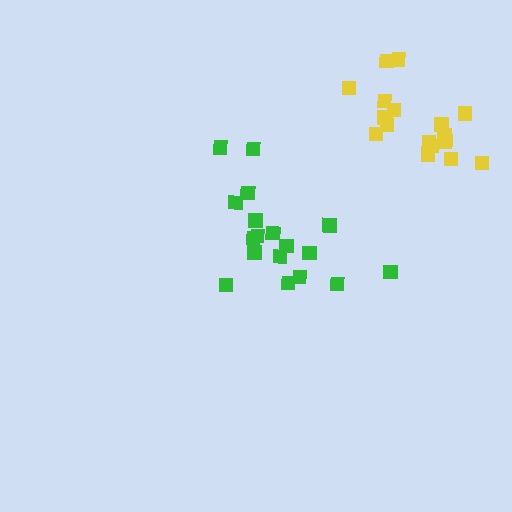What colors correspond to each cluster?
The clusters are colored: green, yellow.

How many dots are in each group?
Group 1: 18 dots, Group 2: 18 dots (36 total).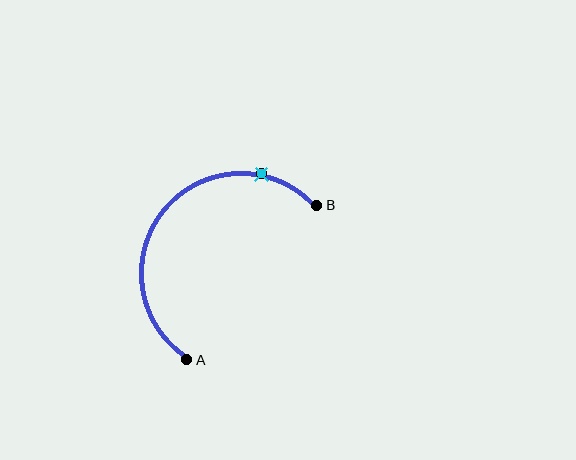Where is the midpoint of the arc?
The arc midpoint is the point on the curve farthest from the straight line joining A and B. It sits above and to the left of that line.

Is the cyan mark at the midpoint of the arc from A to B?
No. The cyan mark lies on the arc but is closer to endpoint B. The arc midpoint would be at the point on the curve equidistant along the arc from both A and B.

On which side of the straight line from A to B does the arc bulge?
The arc bulges above and to the left of the straight line connecting A and B.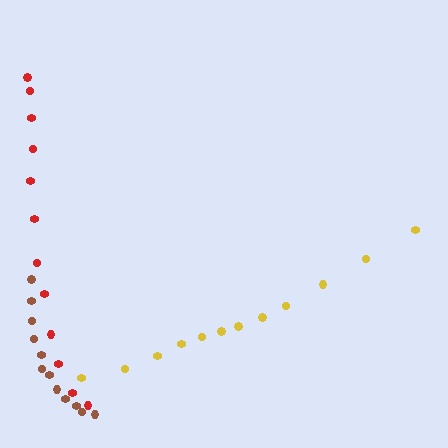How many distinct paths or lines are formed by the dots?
There are 3 distinct paths.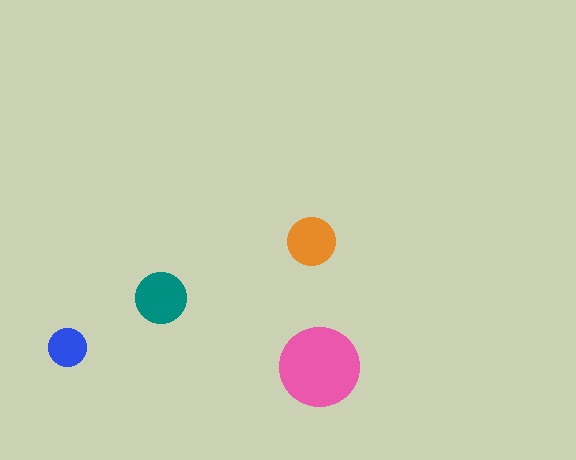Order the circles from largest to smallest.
the pink one, the teal one, the orange one, the blue one.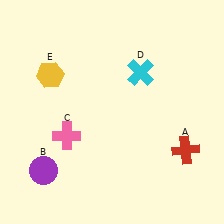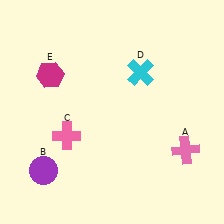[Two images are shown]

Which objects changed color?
A changed from red to pink. E changed from yellow to magenta.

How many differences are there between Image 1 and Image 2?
There are 2 differences between the two images.